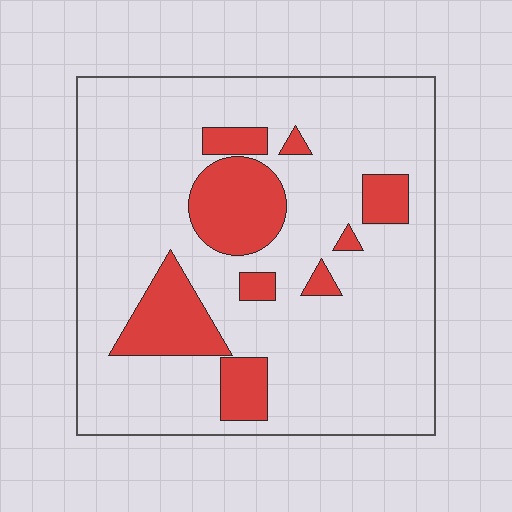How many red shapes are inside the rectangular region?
9.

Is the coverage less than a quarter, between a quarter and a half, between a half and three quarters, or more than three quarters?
Less than a quarter.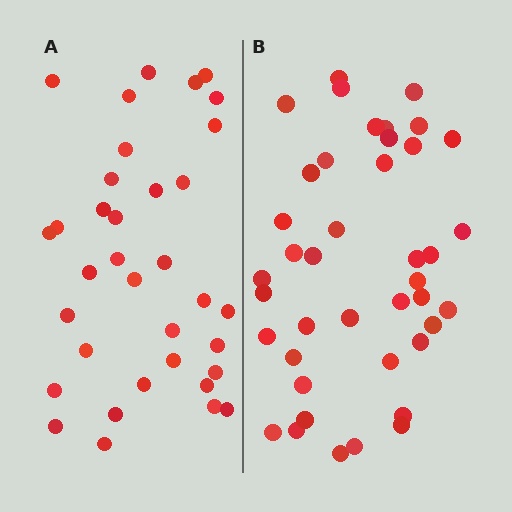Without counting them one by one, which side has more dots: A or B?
Region B (the right region) has more dots.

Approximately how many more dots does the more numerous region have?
Region B has about 6 more dots than region A.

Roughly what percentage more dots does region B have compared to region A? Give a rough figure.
About 15% more.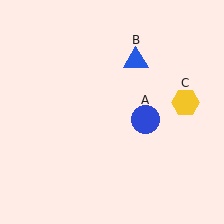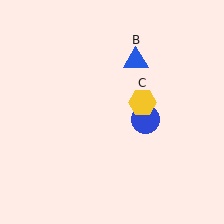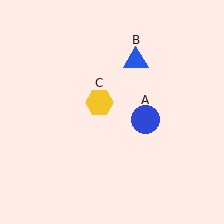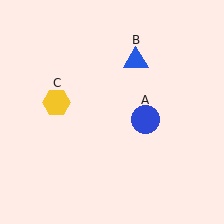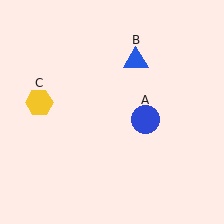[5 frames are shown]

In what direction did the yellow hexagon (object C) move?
The yellow hexagon (object C) moved left.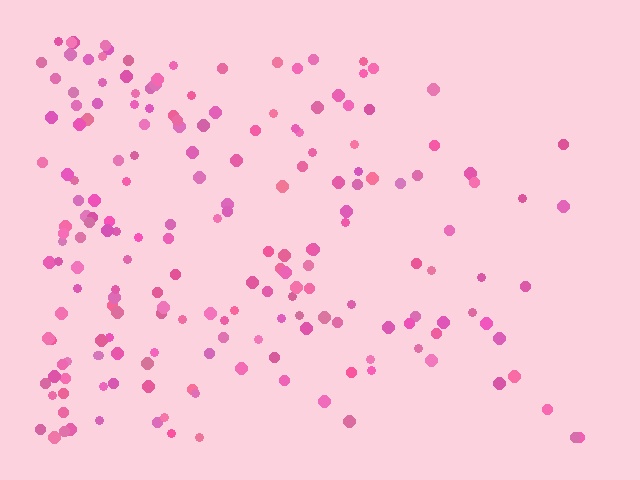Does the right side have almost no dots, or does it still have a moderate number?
Still a moderate number, just noticeably fewer than the left.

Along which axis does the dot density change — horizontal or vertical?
Horizontal.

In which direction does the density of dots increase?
From right to left, with the left side densest.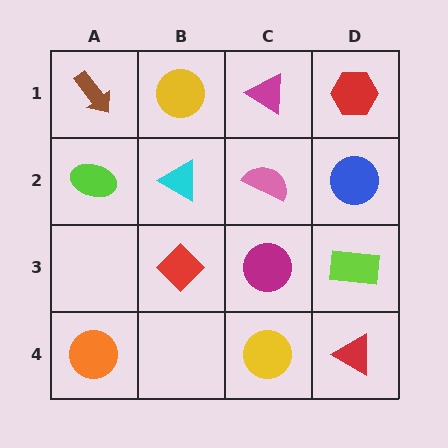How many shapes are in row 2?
4 shapes.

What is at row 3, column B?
A red diamond.